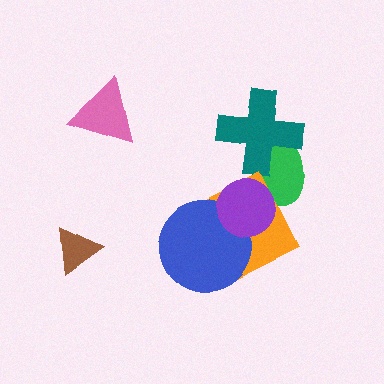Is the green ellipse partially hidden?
Yes, it is partially covered by another shape.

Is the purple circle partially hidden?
No, no other shape covers it.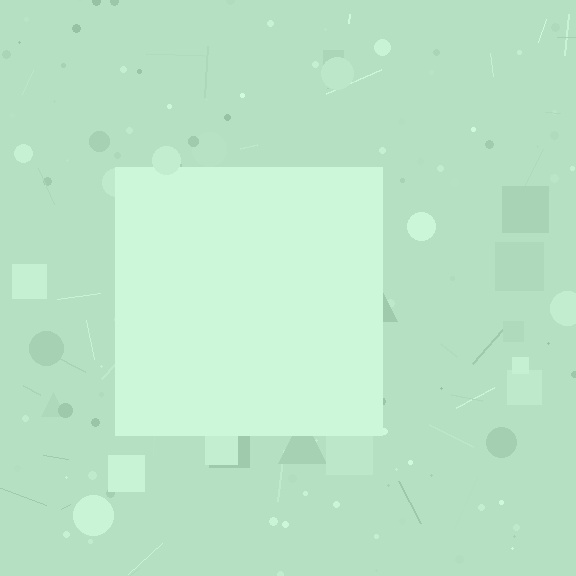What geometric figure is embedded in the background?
A square is embedded in the background.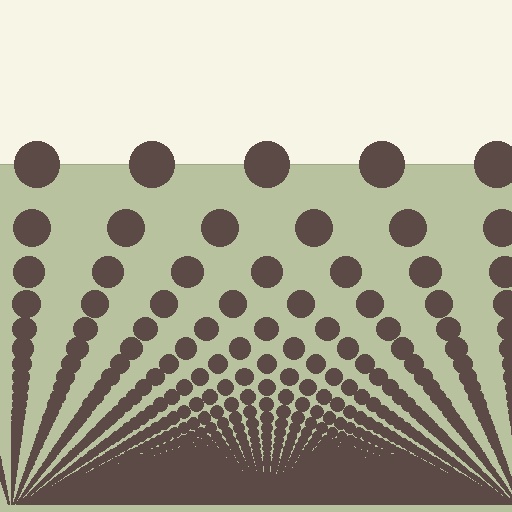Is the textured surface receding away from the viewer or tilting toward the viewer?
The surface appears to tilt toward the viewer. Texture elements get larger and sparser toward the top.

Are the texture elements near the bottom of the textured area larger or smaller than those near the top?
Smaller. The gradient is inverted — elements near the bottom are smaller and denser.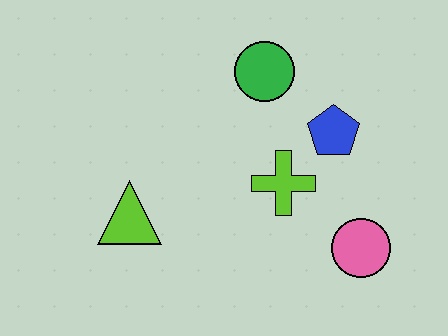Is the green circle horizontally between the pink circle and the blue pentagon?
No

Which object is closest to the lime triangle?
The lime cross is closest to the lime triangle.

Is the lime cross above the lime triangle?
Yes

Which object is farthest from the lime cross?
The lime triangle is farthest from the lime cross.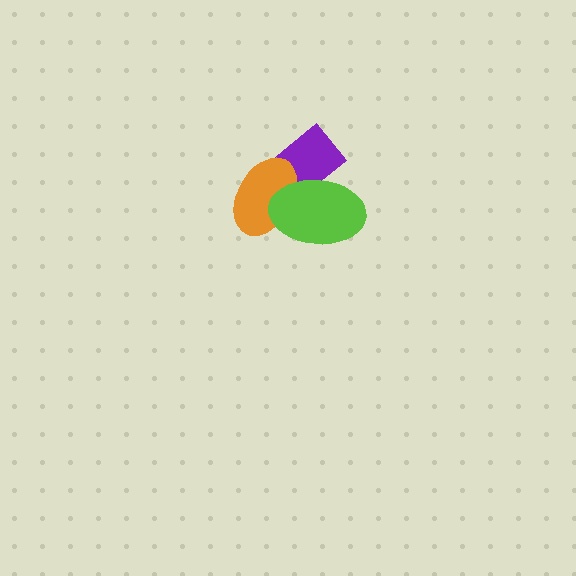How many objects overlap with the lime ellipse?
2 objects overlap with the lime ellipse.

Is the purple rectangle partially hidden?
Yes, it is partially covered by another shape.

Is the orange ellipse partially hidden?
Yes, it is partially covered by another shape.